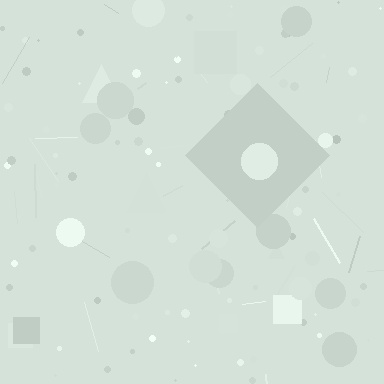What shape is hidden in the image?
A diamond is hidden in the image.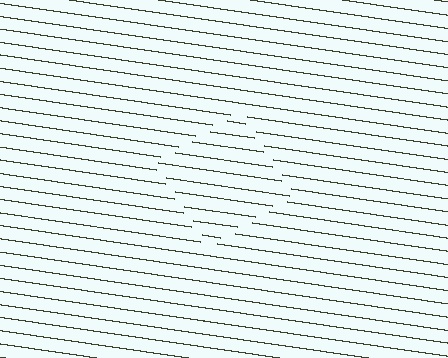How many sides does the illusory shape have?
4 sides — the line-ends trace a square.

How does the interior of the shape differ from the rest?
The interior of the shape contains the same grating, shifted by half a period — the contour is defined by the phase discontinuity where line-ends from the inner and outer gratings abut.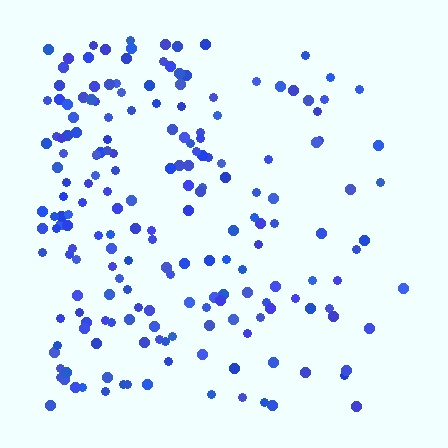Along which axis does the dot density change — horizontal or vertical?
Horizontal.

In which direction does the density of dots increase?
From right to left, with the left side densest.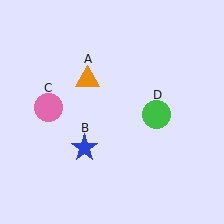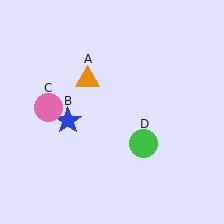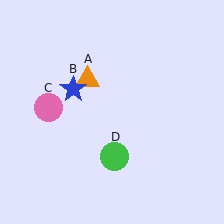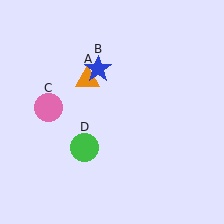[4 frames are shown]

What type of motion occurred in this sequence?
The blue star (object B), green circle (object D) rotated clockwise around the center of the scene.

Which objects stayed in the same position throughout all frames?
Orange triangle (object A) and pink circle (object C) remained stationary.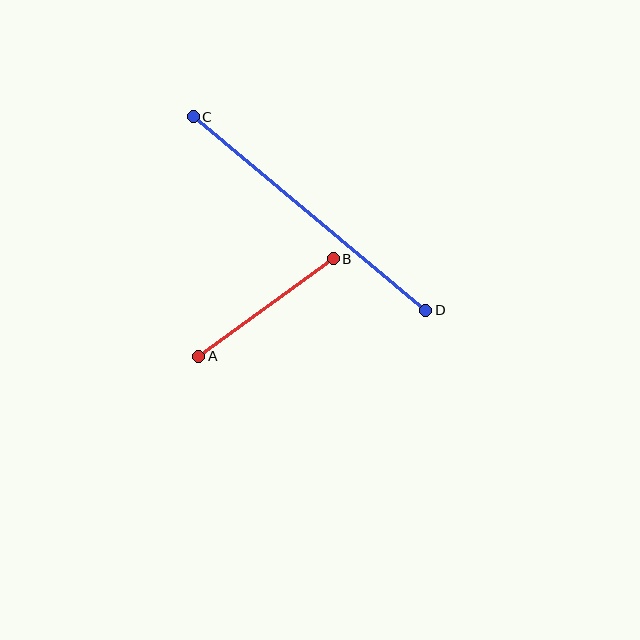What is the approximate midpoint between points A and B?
The midpoint is at approximately (266, 307) pixels.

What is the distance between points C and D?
The distance is approximately 303 pixels.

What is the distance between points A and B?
The distance is approximately 166 pixels.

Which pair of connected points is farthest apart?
Points C and D are farthest apart.